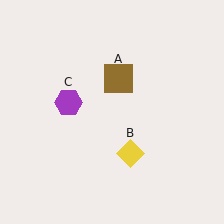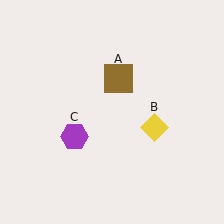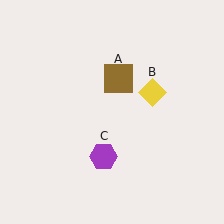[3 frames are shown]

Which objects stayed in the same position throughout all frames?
Brown square (object A) remained stationary.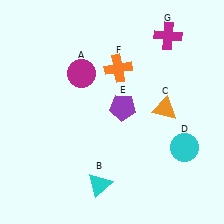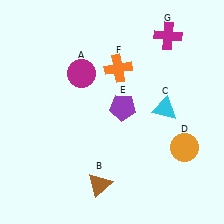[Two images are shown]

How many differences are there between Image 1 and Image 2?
There are 3 differences between the two images.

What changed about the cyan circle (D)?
In Image 1, D is cyan. In Image 2, it changed to orange.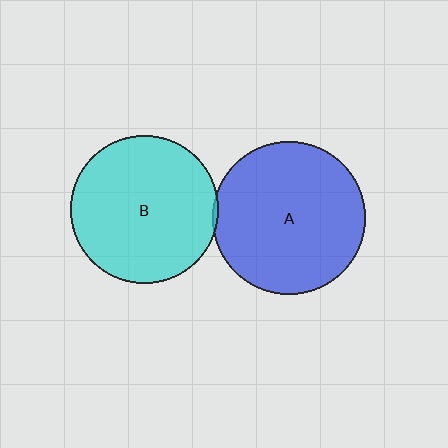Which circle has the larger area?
Circle A (blue).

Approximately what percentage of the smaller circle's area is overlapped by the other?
Approximately 5%.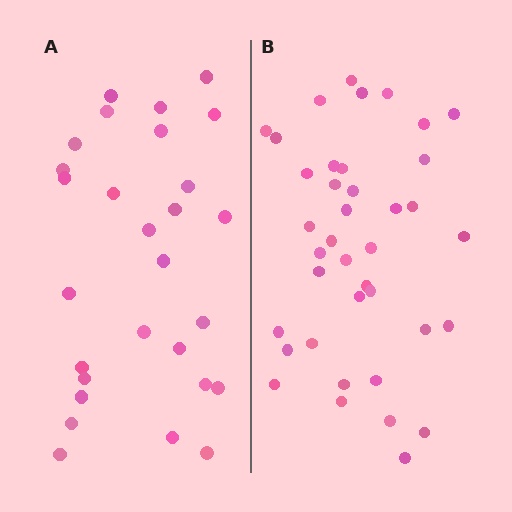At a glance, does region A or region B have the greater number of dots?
Region B (the right region) has more dots.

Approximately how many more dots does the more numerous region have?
Region B has roughly 12 or so more dots than region A.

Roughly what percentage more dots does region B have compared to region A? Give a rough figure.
About 40% more.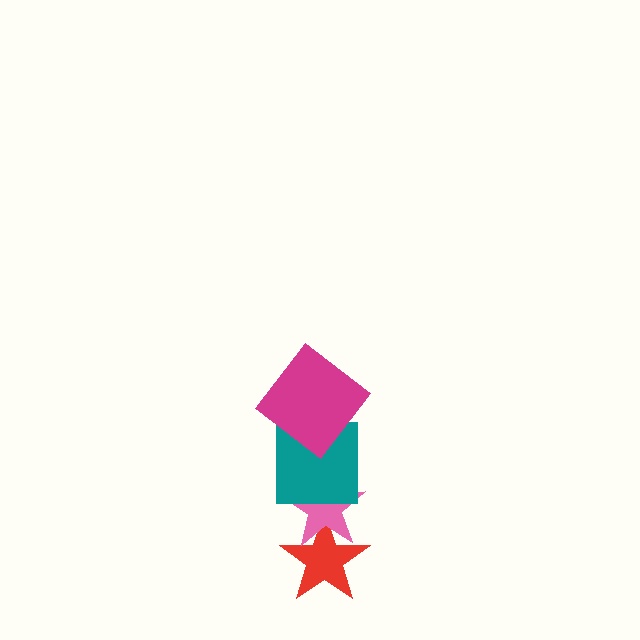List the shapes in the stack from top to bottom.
From top to bottom: the magenta diamond, the teal square, the pink star, the red star.